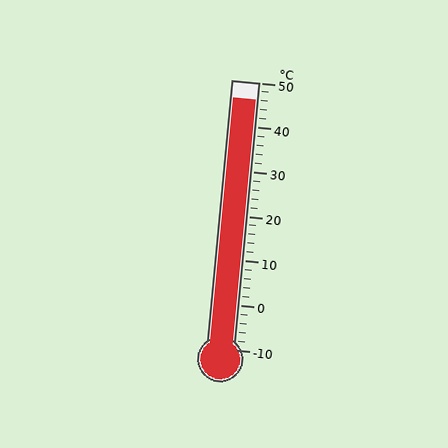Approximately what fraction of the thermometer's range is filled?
The thermometer is filled to approximately 95% of its range.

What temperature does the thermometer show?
The thermometer shows approximately 46°C.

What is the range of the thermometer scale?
The thermometer scale ranges from -10°C to 50°C.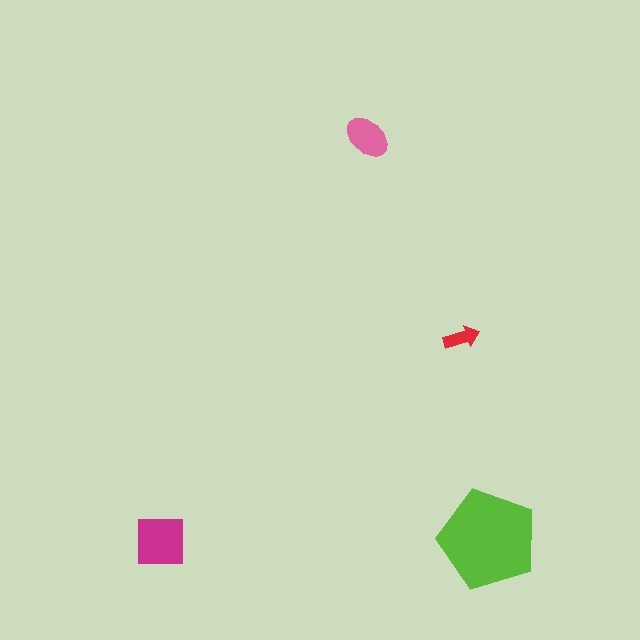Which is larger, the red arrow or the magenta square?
The magenta square.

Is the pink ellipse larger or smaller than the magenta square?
Smaller.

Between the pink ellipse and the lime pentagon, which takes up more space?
The lime pentagon.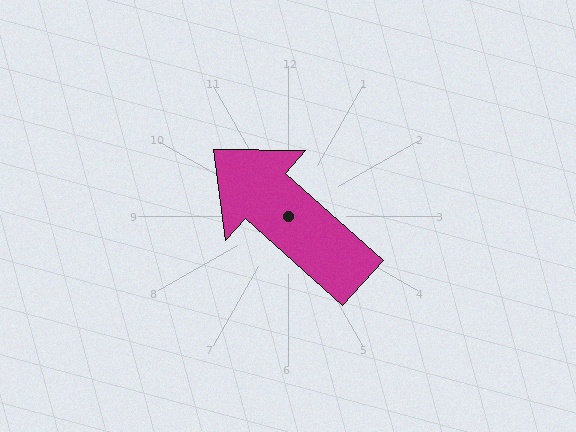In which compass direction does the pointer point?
Northwest.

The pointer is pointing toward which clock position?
Roughly 10 o'clock.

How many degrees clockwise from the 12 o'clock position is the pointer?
Approximately 312 degrees.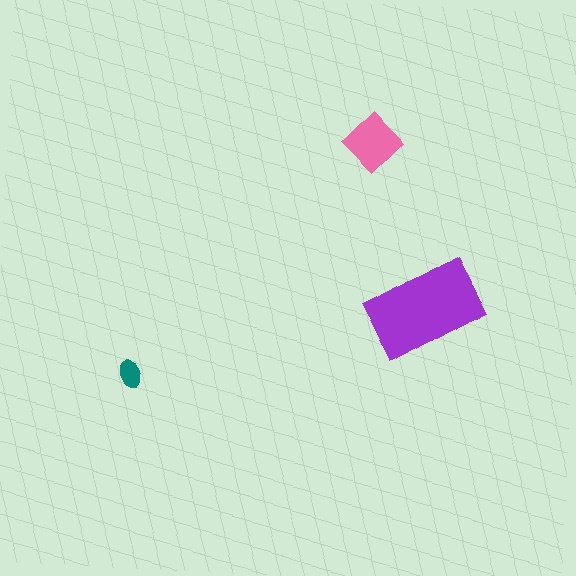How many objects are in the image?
There are 3 objects in the image.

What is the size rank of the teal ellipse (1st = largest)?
3rd.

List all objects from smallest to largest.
The teal ellipse, the pink diamond, the purple rectangle.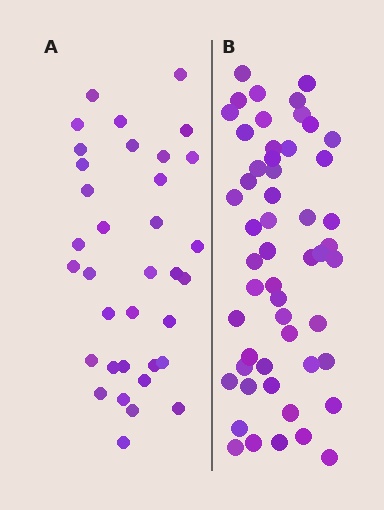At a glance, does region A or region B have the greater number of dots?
Region B (the right region) has more dots.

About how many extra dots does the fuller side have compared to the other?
Region B has approximately 20 more dots than region A.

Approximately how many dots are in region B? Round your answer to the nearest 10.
About 50 dots. (The exact count is 53, which rounds to 50.)